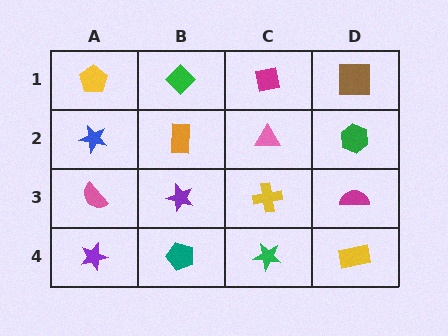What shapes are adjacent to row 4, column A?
A pink semicircle (row 3, column A), a teal pentagon (row 4, column B).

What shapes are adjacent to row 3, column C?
A pink triangle (row 2, column C), a green star (row 4, column C), a purple star (row 3, column B), a magenta semicircle (row 3, column D).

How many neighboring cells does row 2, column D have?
3.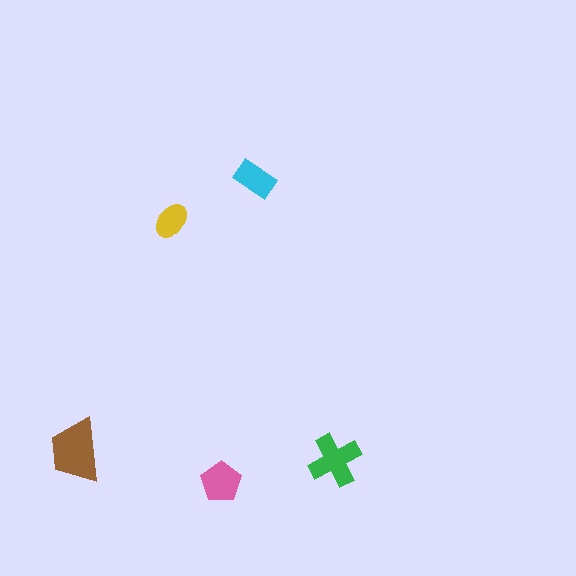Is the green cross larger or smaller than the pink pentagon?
Larger.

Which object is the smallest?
The yellow ellipse.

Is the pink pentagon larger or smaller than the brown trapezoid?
Smaller.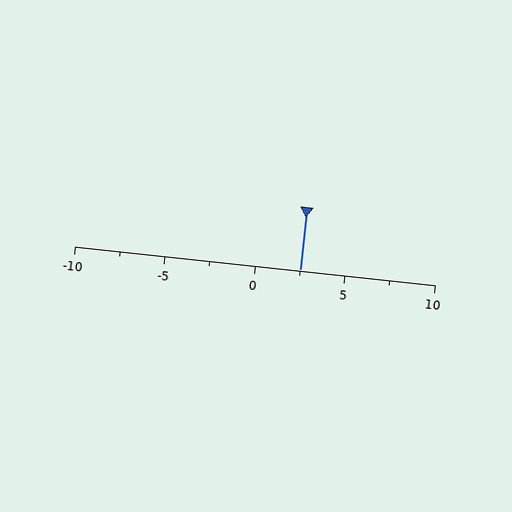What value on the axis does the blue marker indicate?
The marker indicates approximately 2.5.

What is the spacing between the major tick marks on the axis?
The major ticks are spaced 5 apart.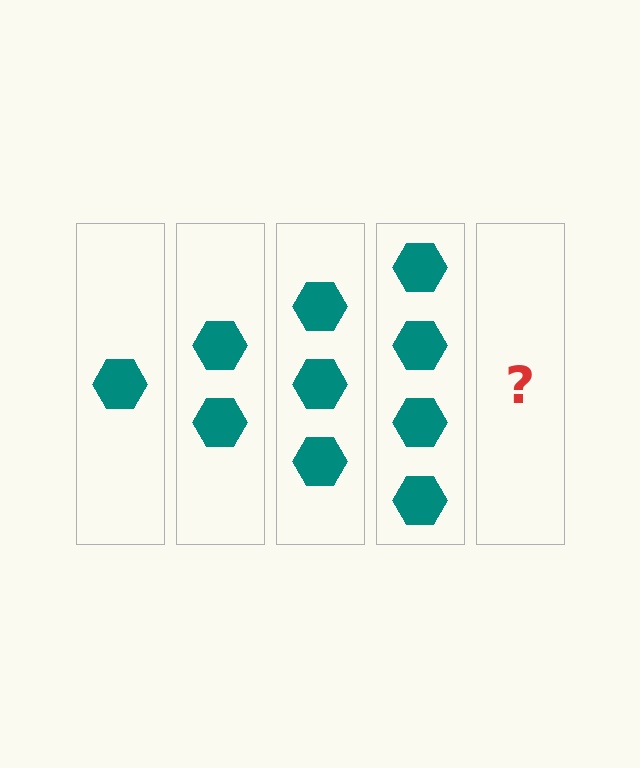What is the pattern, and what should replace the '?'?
The pattern is that each step adds one more hexagon. The '?' should be 5 hexagons.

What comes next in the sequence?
The next element should be 5 hexagons.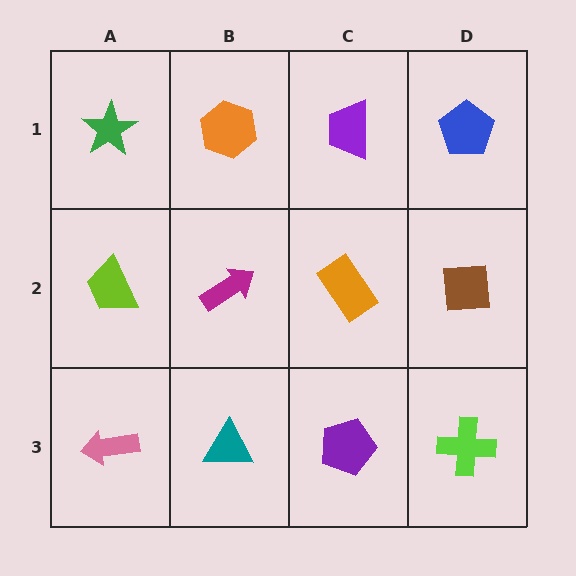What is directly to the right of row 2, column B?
An orange rectangle.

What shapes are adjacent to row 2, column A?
A green star (row 1, column A), a pink arrow (row 3, column A), a magenta arrow (row 2, column B).